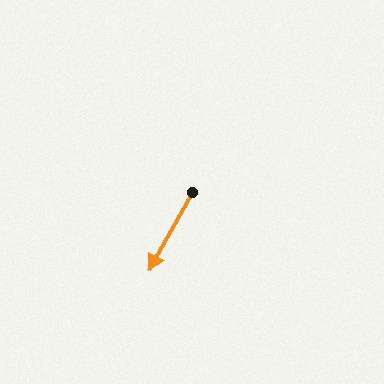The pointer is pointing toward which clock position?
Roughly 7 o'clock.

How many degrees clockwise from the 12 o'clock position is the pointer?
Approximately 209 degrees.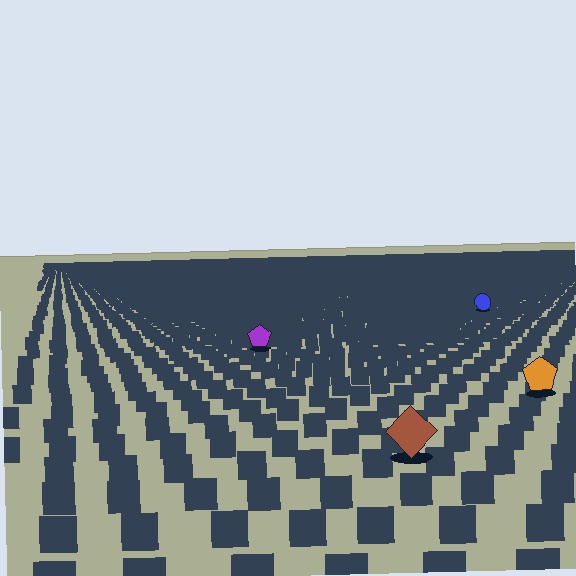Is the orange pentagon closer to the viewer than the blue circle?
Yes. The orange pentagon is closer — you can tell from the texture gradient: the ground texture is coarser near it.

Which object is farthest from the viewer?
The blue circle is farthest from the viewer. It appears smaller and the ground texture around it is denser.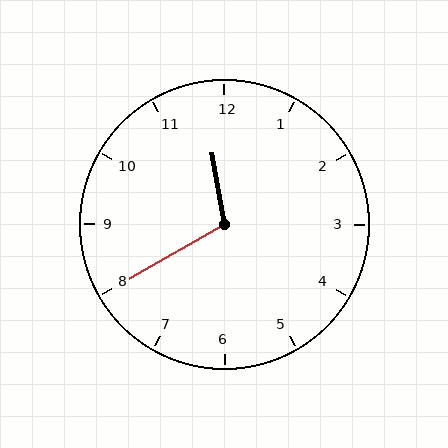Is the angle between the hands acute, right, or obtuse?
It is obtuse.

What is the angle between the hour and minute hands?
Approximately 110 degrees.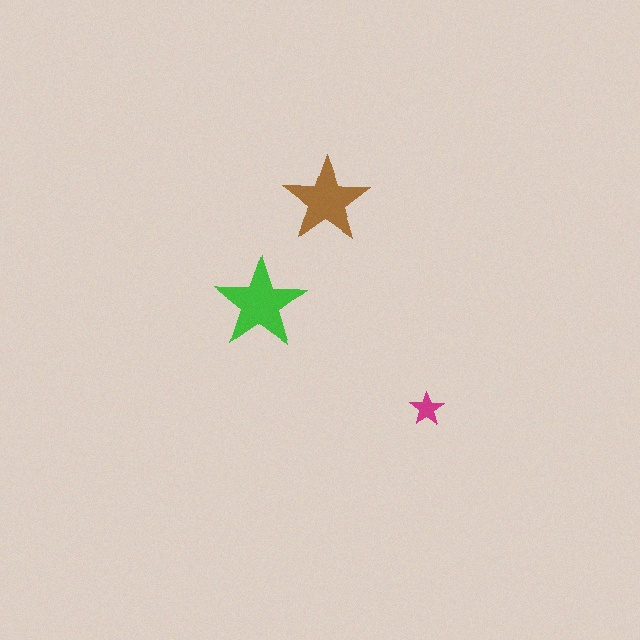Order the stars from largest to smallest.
the green one, the brown one, the magenta one.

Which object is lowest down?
The magenta star is bottommost.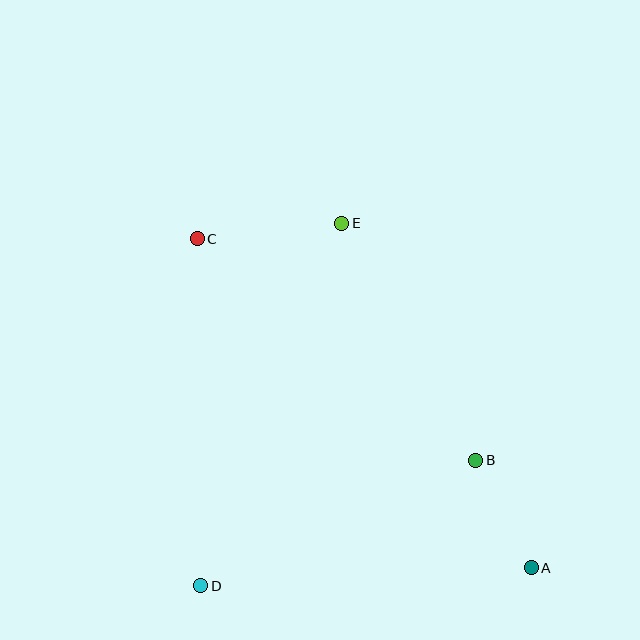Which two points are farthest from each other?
Points A and C are farthest from each other.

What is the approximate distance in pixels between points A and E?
The distance between A and E is approximately 393 pixels.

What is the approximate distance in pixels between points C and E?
The distance between C and E is approximately 145 pixels.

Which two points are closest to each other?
Points A and B are closest to each other.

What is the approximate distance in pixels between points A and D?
The distance between A and D is approximately 331 pixels.